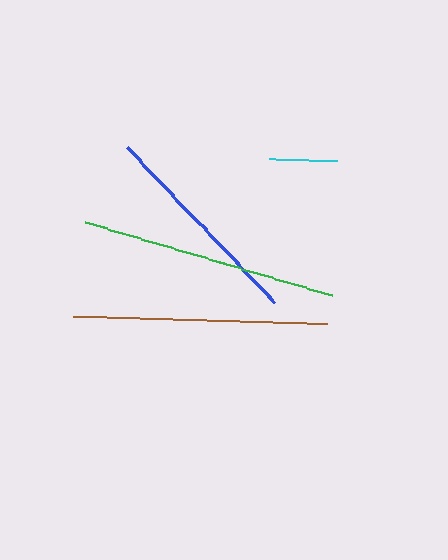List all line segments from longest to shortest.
From longest to shortest: green, brown, blue, cyan.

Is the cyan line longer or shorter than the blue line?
The blue line is longer than the cyan line.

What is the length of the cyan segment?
The cyan segment is approximately 68 pixels long.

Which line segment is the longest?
The green line is the longest at approximately 257 pixels.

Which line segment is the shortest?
The cyan line is the shortest at approximately 68 pixels.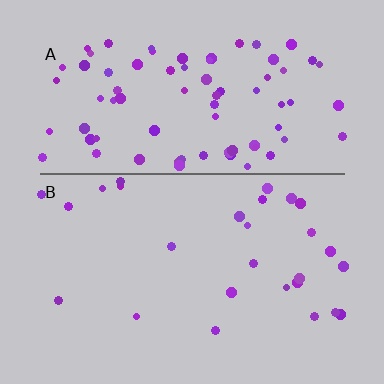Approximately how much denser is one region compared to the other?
Approximately 2.9× — region A over region B.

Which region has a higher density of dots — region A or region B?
A (the top).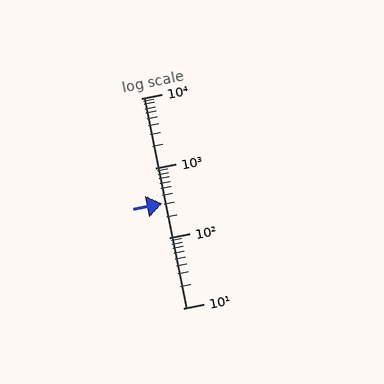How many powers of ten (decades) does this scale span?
The scale spans 3 decades, from 10 to 10000.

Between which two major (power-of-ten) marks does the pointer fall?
The pointer is between 100 and 1000.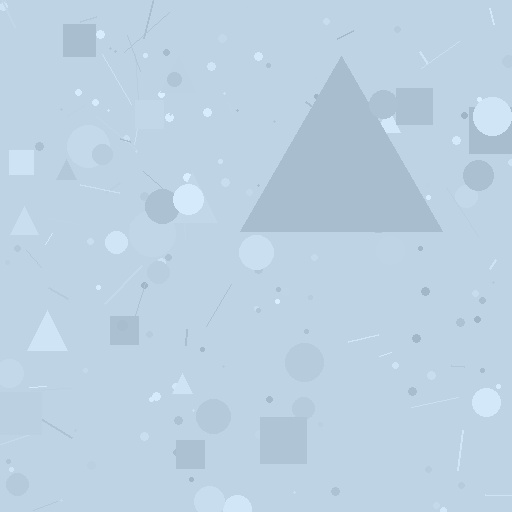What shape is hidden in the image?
A triangle is hidden in the image.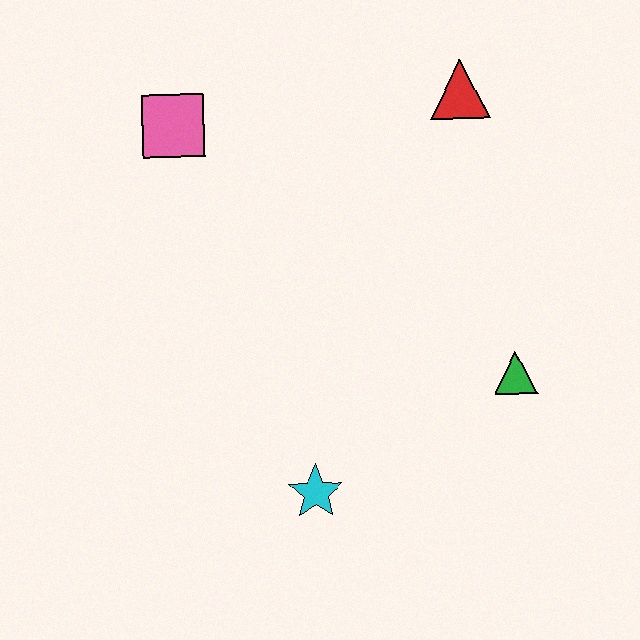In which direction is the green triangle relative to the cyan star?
The green triangle is to the right of the cyan star.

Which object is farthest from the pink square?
The green triangle is farthest from the pink square.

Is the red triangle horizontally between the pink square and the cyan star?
No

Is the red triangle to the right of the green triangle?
No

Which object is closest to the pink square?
The red triangle is closest to the pink square.